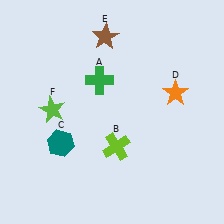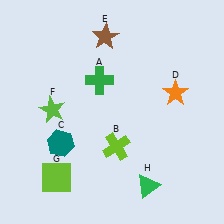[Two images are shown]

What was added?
A lime square (G), a green triangle (H) were added in Image 2.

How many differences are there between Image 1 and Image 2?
There are 2 differences between the two images.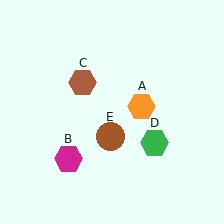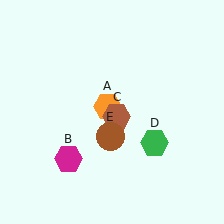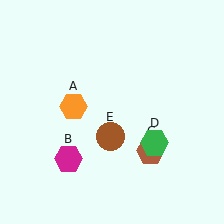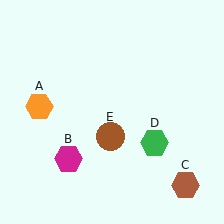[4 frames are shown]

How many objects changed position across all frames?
2 objects changed position: orange hexagon (object A), brown hexagon (object C).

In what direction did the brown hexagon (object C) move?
The brown hexagon (object C) moved down and to the right.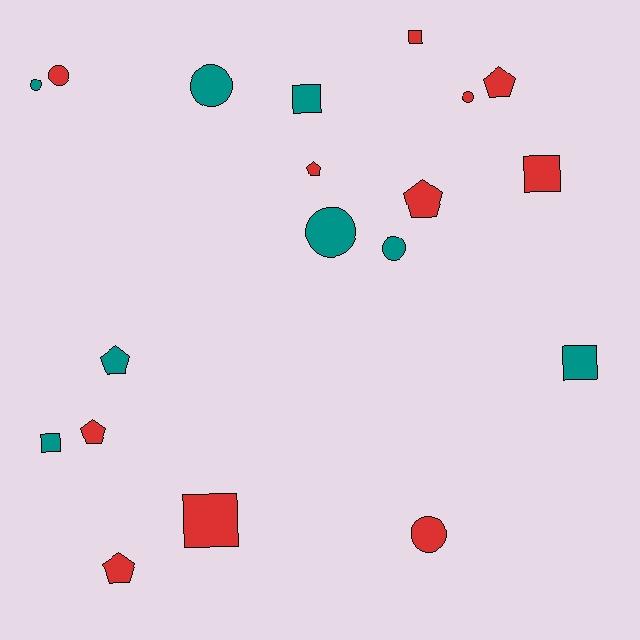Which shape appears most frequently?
Circle, with 7 objects.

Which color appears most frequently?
Red, with 11 objects.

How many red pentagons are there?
There are 5 red pentagons.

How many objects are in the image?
There are 19 objects.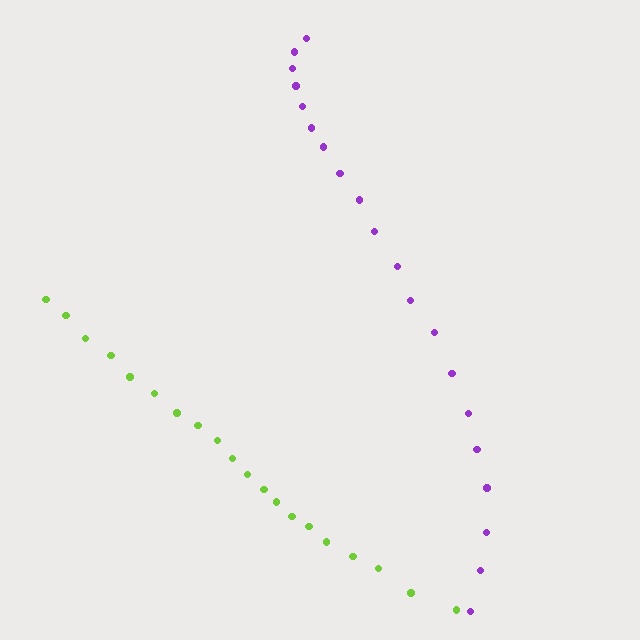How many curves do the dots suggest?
There are 2 distinct paths.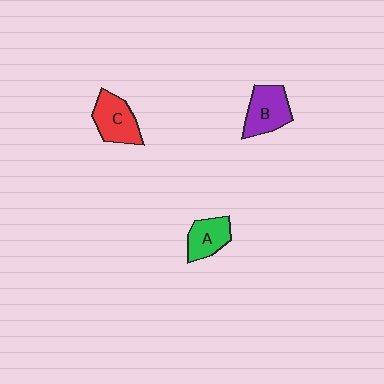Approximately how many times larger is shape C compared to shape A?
Approximately 1.2 times.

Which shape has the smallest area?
Shape A (green).